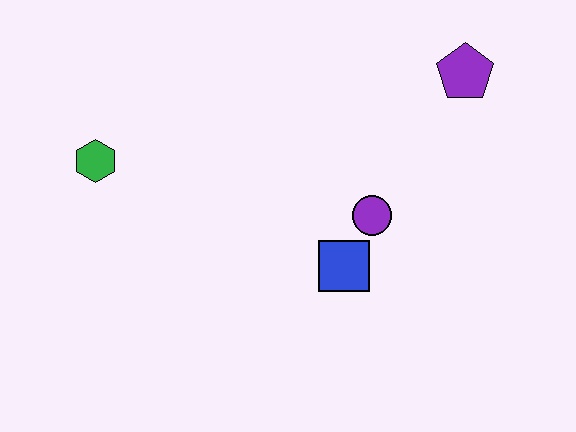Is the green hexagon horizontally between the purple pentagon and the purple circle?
No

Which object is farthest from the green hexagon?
The purple pentagon is farthest from the green hexagon.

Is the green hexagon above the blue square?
Yes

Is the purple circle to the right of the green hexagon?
Yes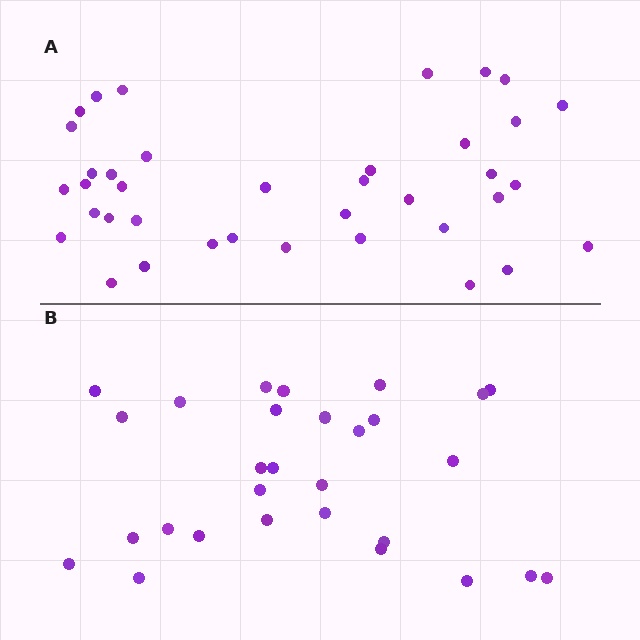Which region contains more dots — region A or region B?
Region A (the top region) has more dots.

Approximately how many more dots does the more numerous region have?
Region A has roughly 8 or so more dots than region B.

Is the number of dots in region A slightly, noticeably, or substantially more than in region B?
Region A has noticeably more, but not dramatically so. The ratio is roughly 1.3 to 1.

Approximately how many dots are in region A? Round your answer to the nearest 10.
About 40 dots. (The exact count is 38, which rounds to 40.)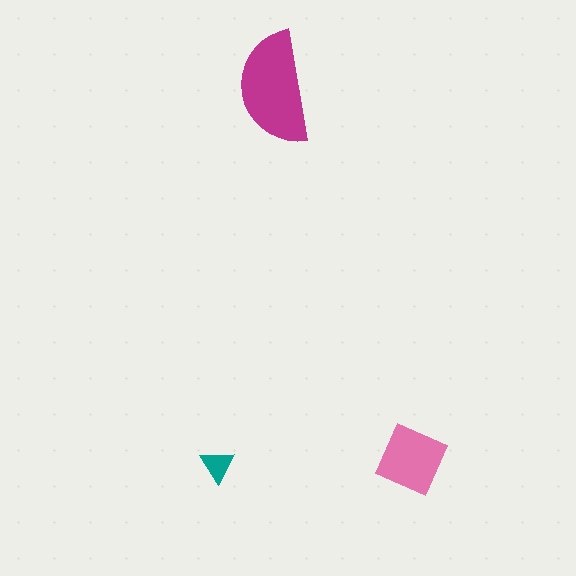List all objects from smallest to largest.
The teal triangle, the pink square, the magenta semicircle.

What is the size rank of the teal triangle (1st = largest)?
3rd.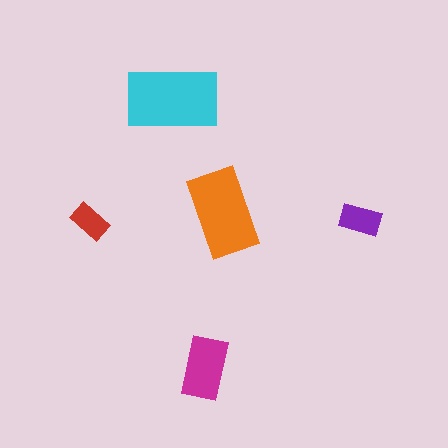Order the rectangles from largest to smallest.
the cyan one, the orange one, the magenta one, the purple one, the red one.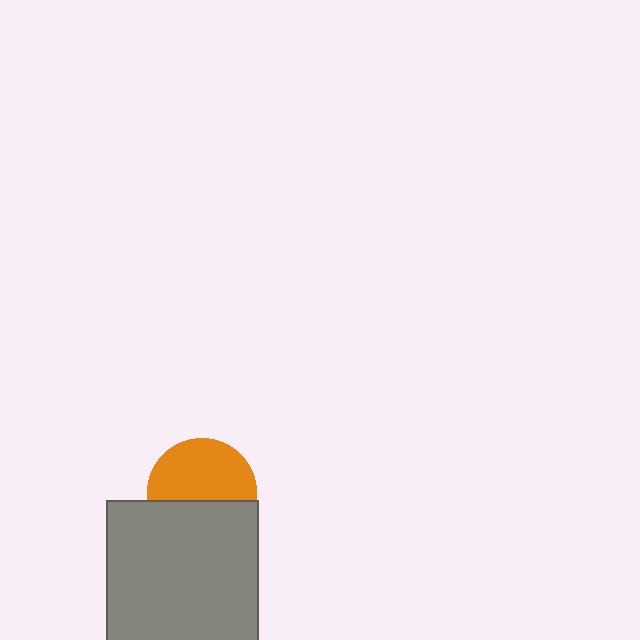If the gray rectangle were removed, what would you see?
You would see the complete orange circle.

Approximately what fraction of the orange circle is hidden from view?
Roughly 42% of the orange circle is hidden behind the gray rectangle.